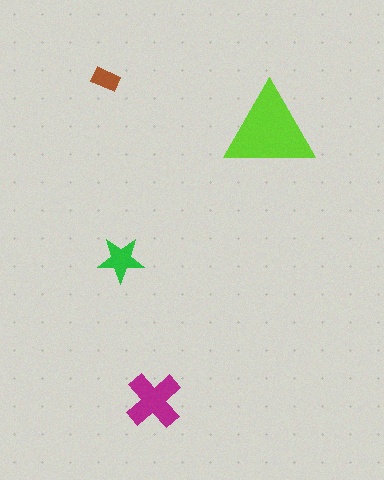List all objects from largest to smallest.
The lime triangle, the magenta cross, the green star, the brown rectangle.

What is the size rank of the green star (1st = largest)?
3rd.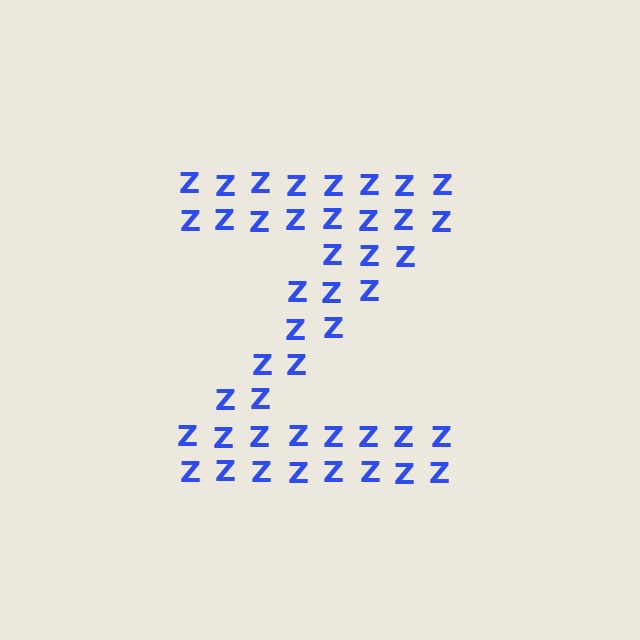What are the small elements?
The small elements are letter Z's.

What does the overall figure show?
The overall figure shows the letter Z.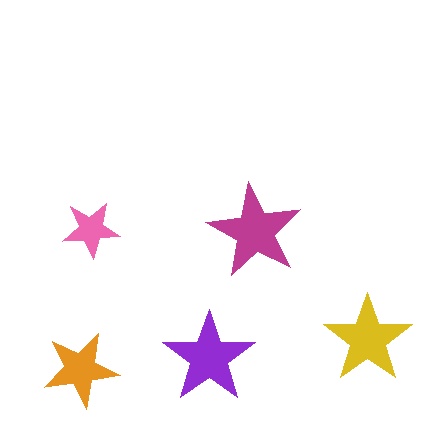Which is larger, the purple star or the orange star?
The purple one.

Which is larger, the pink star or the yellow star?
The yellow one.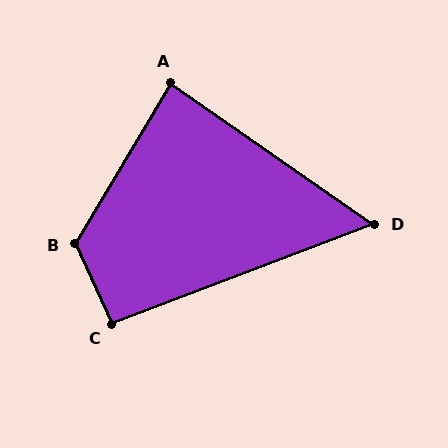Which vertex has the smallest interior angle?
D, at approximately 55 degrees.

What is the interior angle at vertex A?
Approximately 86 degrees (approximately right).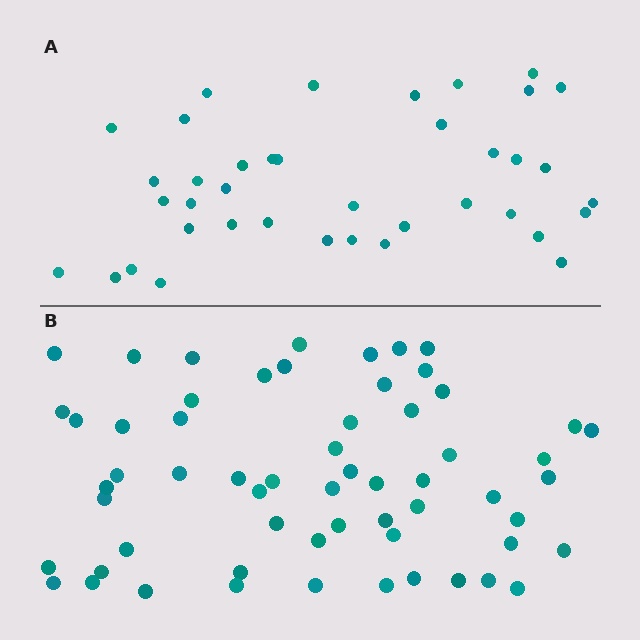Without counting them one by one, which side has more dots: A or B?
Region B (the bottom region) has more dots.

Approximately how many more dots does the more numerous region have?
Region B has approximately 20 more dots than region A.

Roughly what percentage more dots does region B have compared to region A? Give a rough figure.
About 55% more.